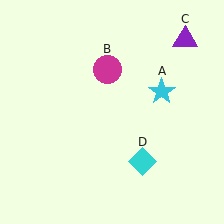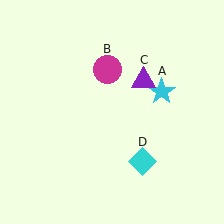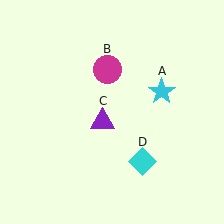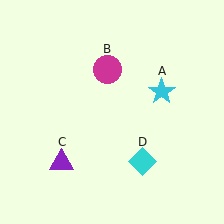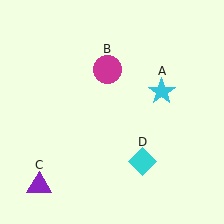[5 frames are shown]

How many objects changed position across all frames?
1 object changed position: purple triangle (object C).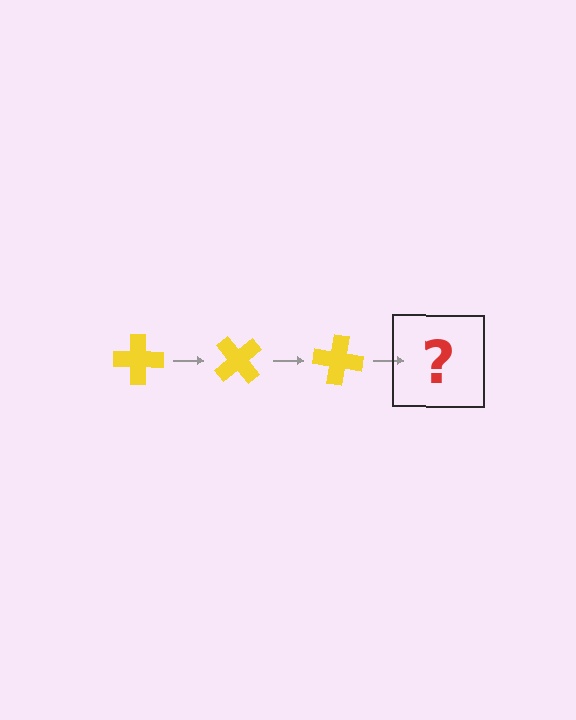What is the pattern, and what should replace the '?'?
The pattern is that the cross rotates 50 degrees each step. The '?' should be a yellow cross rotated 150 degrees.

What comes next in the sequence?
The next element should be a yellow cross rotated 150 degrees.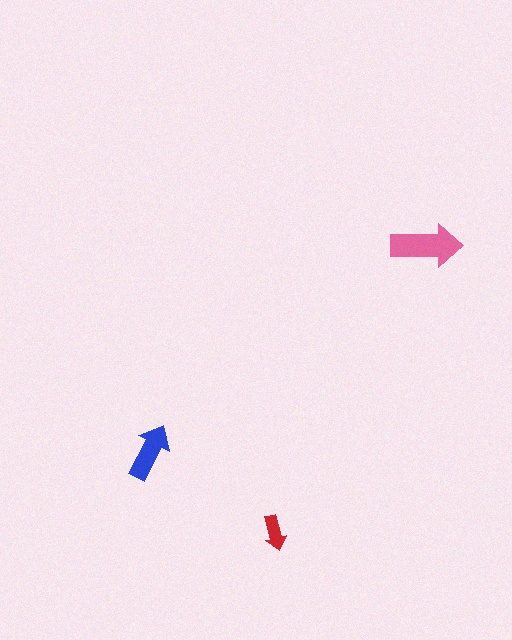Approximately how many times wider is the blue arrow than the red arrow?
About 1.5 times wider.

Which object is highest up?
The pink arrow is topmost.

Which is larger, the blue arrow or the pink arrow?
The pink one.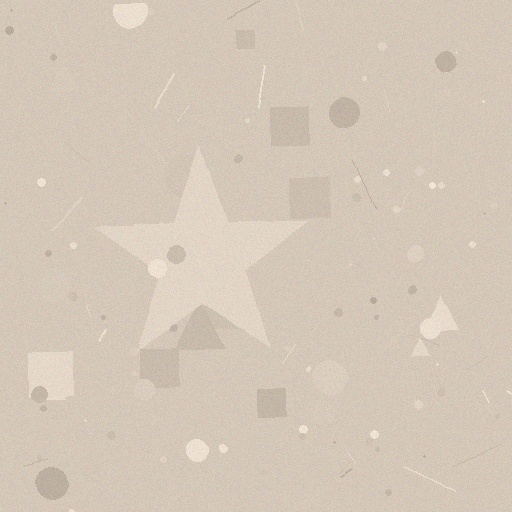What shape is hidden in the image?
A star is hidden in the image.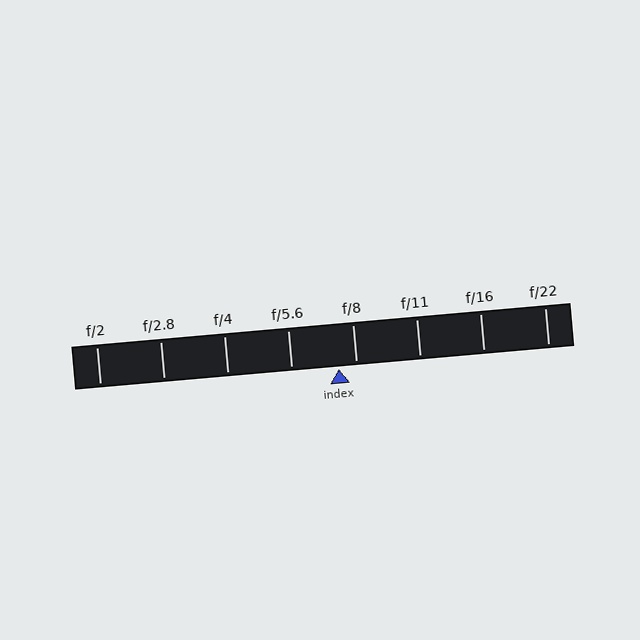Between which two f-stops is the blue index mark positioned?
The index mark is between f/5.6 and f/8.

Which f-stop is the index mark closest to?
The index mark is closest to f/8.